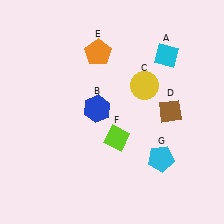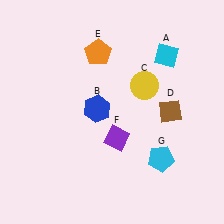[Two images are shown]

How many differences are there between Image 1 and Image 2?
There is 1 difference between the two images.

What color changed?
The diamond (F) changed from lime in Image 1 to purple in Image 2.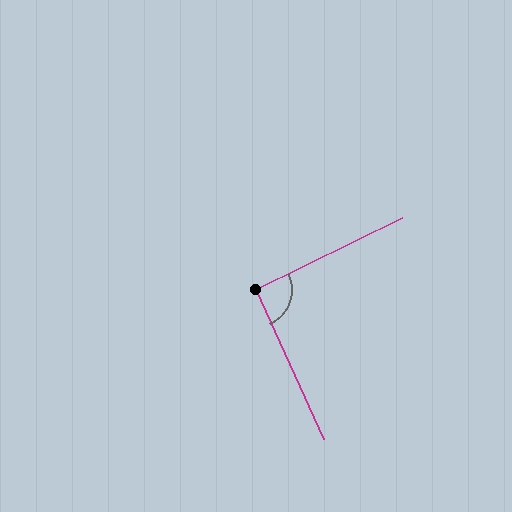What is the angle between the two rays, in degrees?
Approximately 92 degrees.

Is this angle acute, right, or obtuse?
It is approximately a right angle.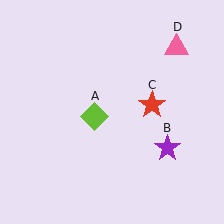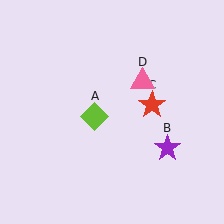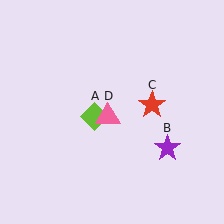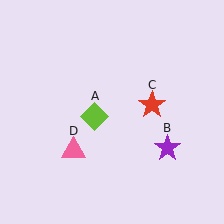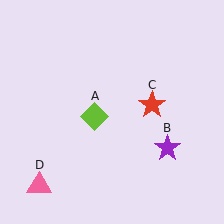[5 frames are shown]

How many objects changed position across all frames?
1 object changed position: pink triangle (object D).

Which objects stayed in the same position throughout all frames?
Lime diamond (object A) and purple star (object B) and red star (object C) remained stationary.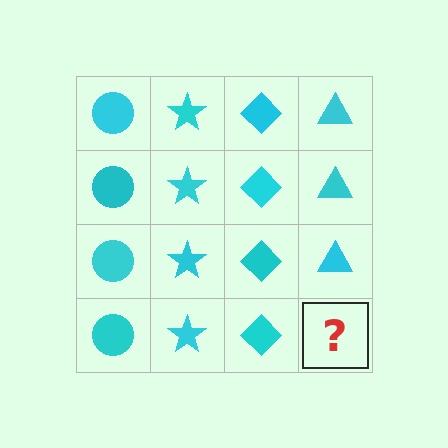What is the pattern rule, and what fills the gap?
The rule is that each column has a consistent shape. The gap should be filled with a cyan triangle.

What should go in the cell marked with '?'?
The missing cell should contain a cyan triangle.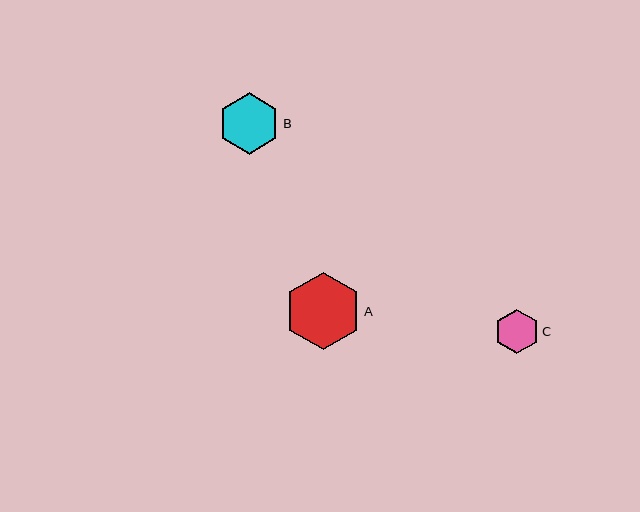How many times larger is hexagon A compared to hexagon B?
Hexagon A is approximately 1.2 times the size of hexagon B.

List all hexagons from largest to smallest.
From largest to smallest: A, B, C.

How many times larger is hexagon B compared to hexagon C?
Hexagon B is approximately 1.4 times the size of hexagon C.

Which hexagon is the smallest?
Hexagon C is the smallest with a size of approximately 44 pixels.